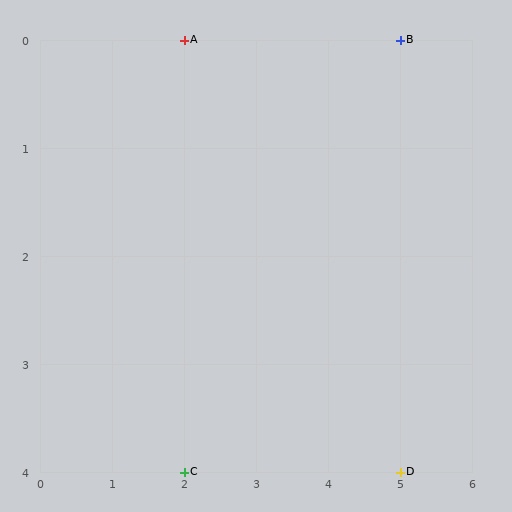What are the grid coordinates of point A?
Point A is at grid coordinates (2, 0).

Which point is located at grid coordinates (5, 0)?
Point B is at (5, 0).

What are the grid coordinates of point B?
Point B is at grid coordinates (5, 0).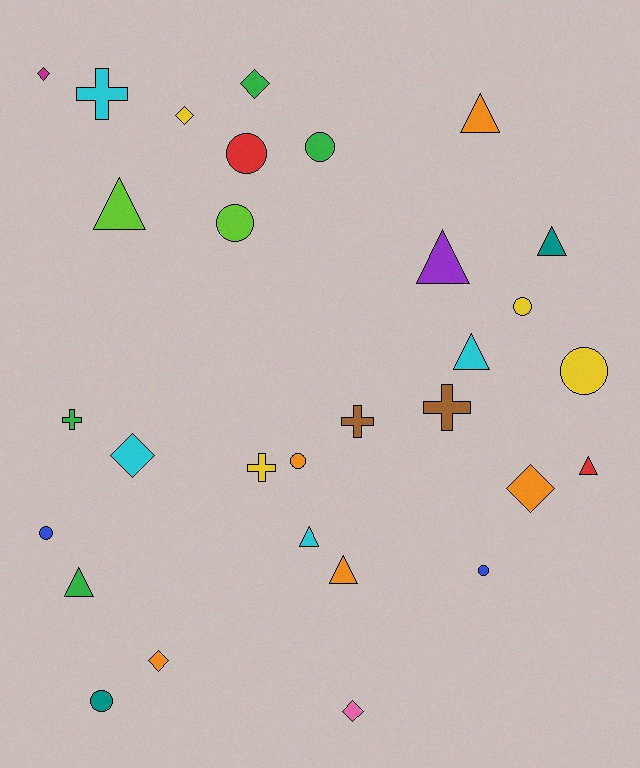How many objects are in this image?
There are 30 objects.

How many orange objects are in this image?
There are 5 orange objects.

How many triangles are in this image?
There are 9 triangles.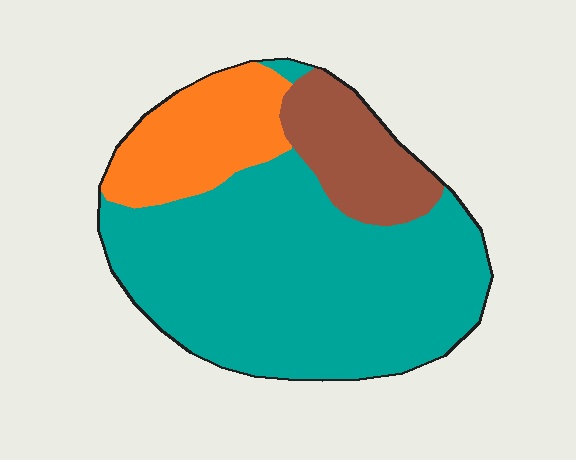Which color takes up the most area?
Teal, at roughly 65%.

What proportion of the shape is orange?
Orange covers about 20% of the shape.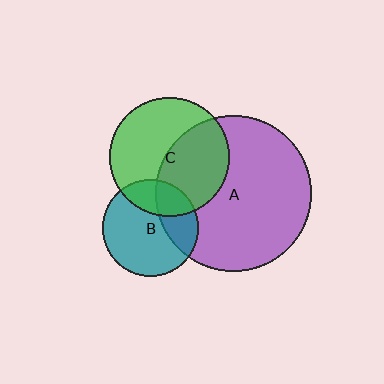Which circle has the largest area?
Circle A (purple).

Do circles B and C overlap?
Yes.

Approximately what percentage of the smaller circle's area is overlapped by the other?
Approximately 25%.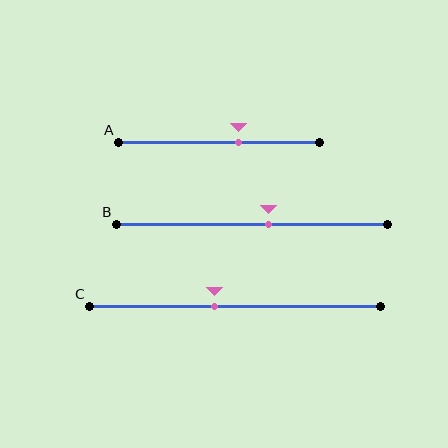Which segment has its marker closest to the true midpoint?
Segment B has its marker closest to the true midpoint.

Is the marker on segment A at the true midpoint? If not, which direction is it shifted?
No, the marker on segment A is shifted to the right by about 9% of the segment length.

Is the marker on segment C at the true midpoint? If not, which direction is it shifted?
No, the marker on segment C is shifted to the left by about 7% of the segment length.